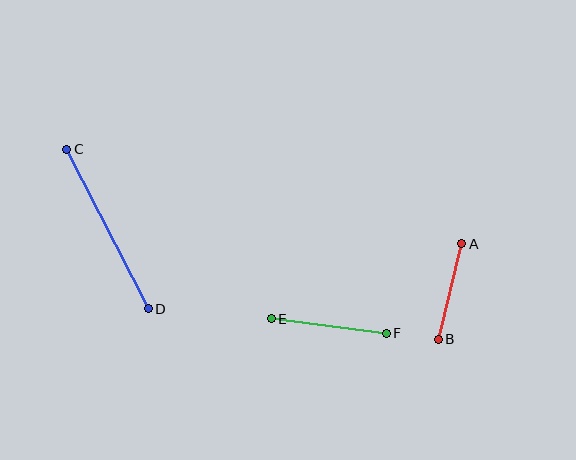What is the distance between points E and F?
The distance is approximately 116 pixels.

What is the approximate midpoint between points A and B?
The midpoint is at approximately (450, 291) pixels.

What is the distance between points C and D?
The distance is approximately 179 pixels.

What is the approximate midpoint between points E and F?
The midpoint is at approximately (329, 326) pixels.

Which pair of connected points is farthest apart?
Points C and D are farthest apart.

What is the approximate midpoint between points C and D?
The midpoint is at approximately (108, 229) pixels.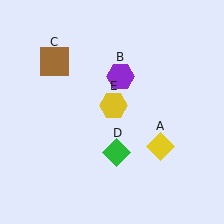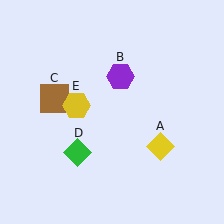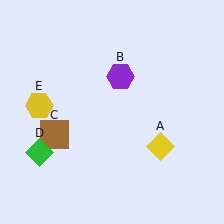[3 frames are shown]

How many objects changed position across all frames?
3 objects changed position: brown square (object C), green diamond (object D), yellow hexagon (object E).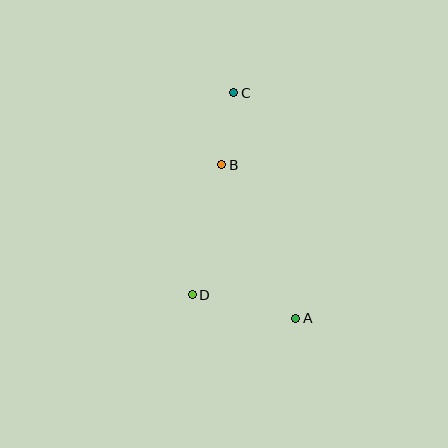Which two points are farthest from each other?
Points A and C are farthest from each other.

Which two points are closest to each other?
Points B and C are closest to each other.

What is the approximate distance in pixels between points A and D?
The distance between A and D is approximately 106 pixels.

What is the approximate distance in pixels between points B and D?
The distance between B and D is approximately 134 pixels.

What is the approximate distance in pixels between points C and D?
The distance between C and D is approximately 207 pixels.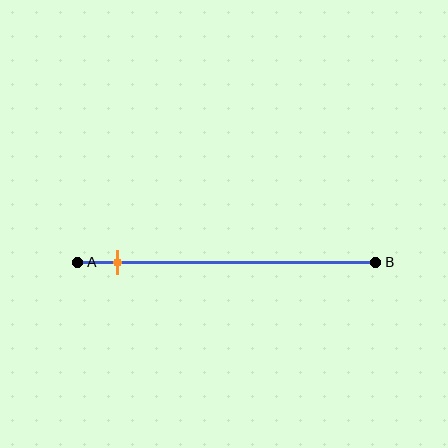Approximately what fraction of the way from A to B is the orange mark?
The orange mark is approximately 15% of the way from A to B.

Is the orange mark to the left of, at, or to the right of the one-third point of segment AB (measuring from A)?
The orange mark is to the left of the one-third point of segment AB.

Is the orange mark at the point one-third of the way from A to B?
No, the mark is at about 15% from A, not at the 33% one-third point.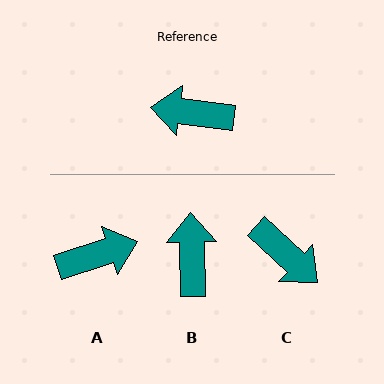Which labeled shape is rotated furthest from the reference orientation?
A, about 155 degrees away.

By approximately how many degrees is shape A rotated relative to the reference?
Approximately 155 degrees clockwise.